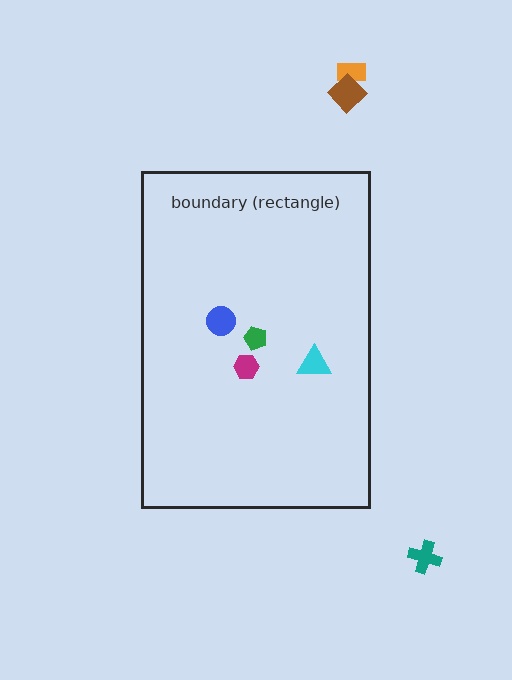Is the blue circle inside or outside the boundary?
Inside.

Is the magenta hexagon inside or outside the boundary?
Inside.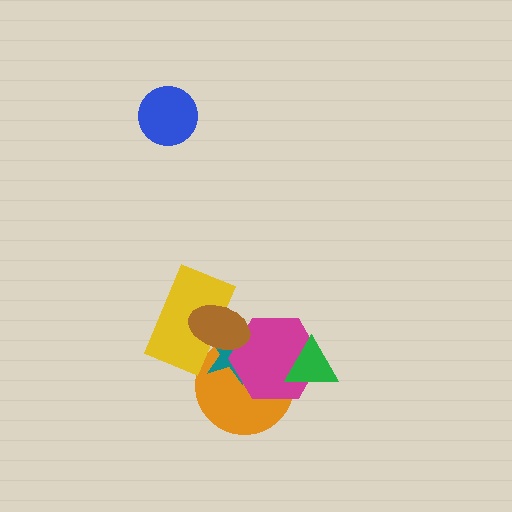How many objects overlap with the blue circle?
0 objects overlap with the blue circle.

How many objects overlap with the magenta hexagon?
4 objects overlap with the magenta hexagon.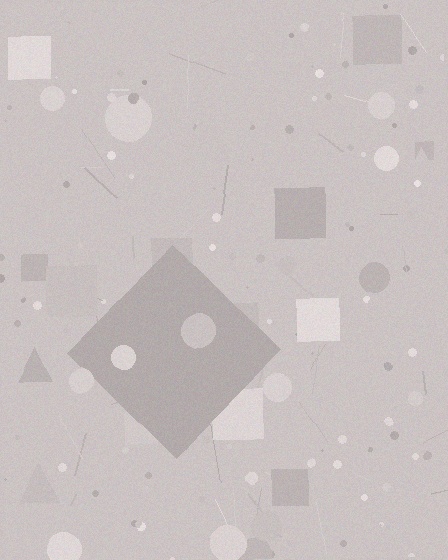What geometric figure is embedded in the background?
A diamond is embedded in the background.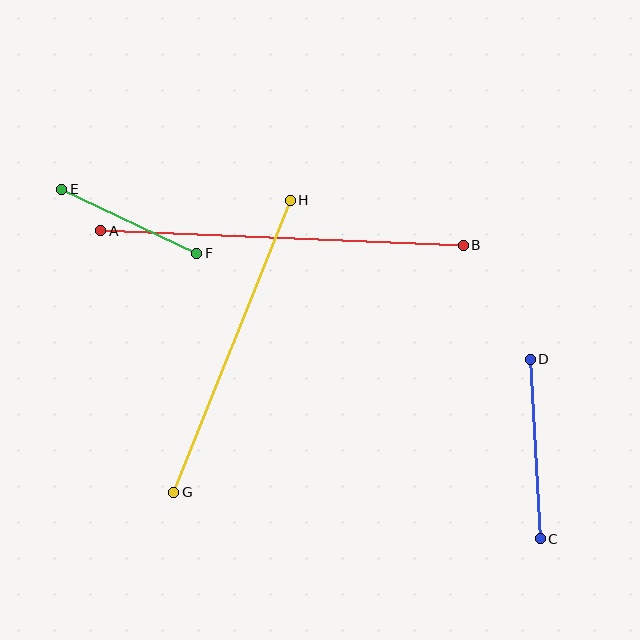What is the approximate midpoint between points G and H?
The midpoint is at approximately (232, 346) pixels.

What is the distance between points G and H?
The distance is approximately 315 pixels.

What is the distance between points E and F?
The distance is approximately 150 pixels.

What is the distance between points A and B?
The distance is approximately 363 pixels.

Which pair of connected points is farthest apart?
Points A and B are farthest apart.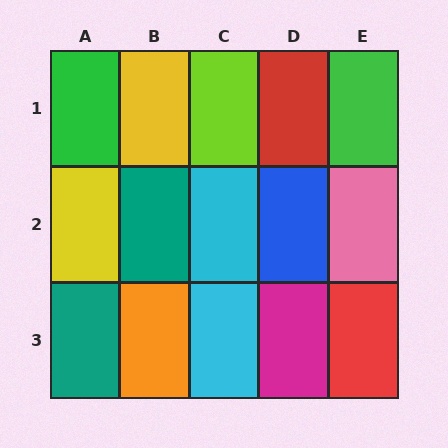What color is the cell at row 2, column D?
Blue.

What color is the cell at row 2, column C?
Cyan.